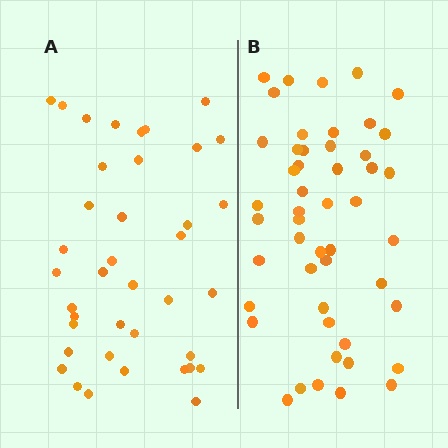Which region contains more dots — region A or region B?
Region B (the right region) has more dots.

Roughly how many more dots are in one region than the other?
Region B has roughly 10 or so more dots than region A.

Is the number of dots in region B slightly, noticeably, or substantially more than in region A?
Region B has noticeably more, but not dramatically so. The ratio is roughly 1.3 to 1.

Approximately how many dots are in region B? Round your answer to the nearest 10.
About 50 dots. (The exact count is 49, which rounds to 50.)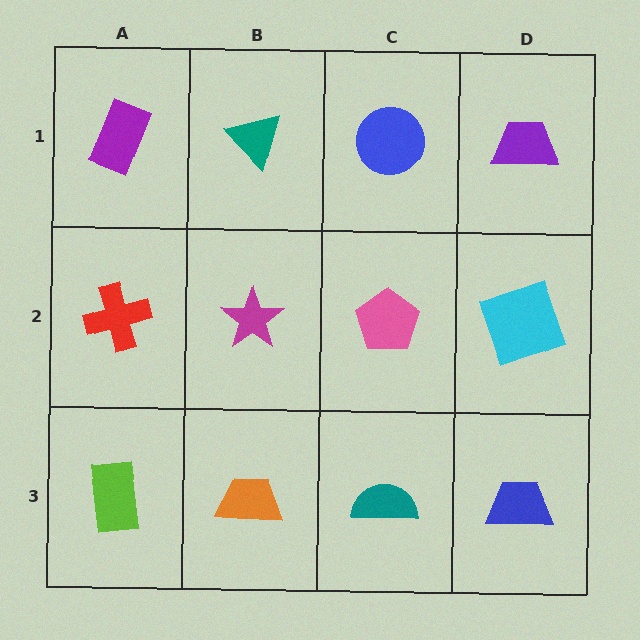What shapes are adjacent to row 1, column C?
A pink pentagon (row 2, column C), a teal triangle (row 1, column B), a purple trapezoid (row 1, column D).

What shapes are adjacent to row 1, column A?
A red cross (row 2, column A), a teal triangle (row 1, column B).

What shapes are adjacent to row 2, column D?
A purple trapezoid (row 1, column D), a blue trapezoid (row 3, column D), a pink pentagon (row 2, column C).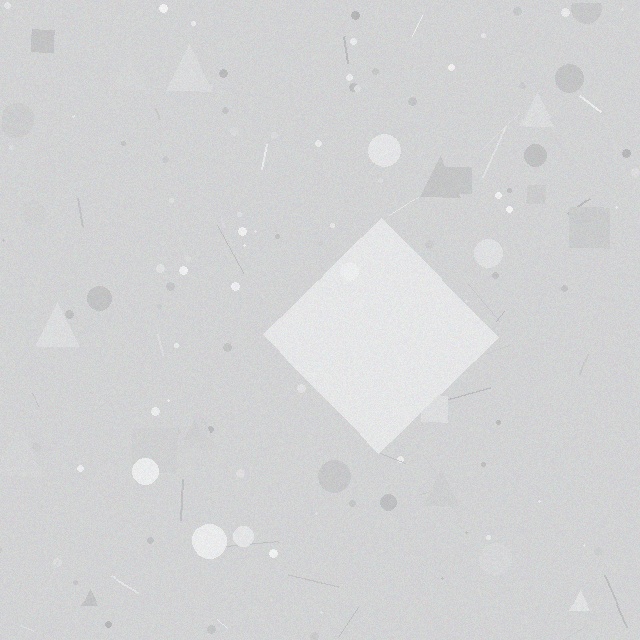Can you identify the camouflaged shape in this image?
The camouflaged shape is a diamond.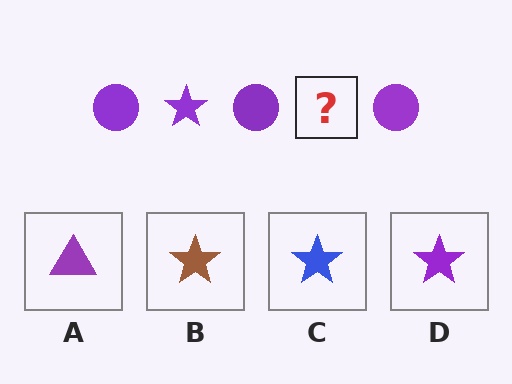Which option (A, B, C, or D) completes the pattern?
D.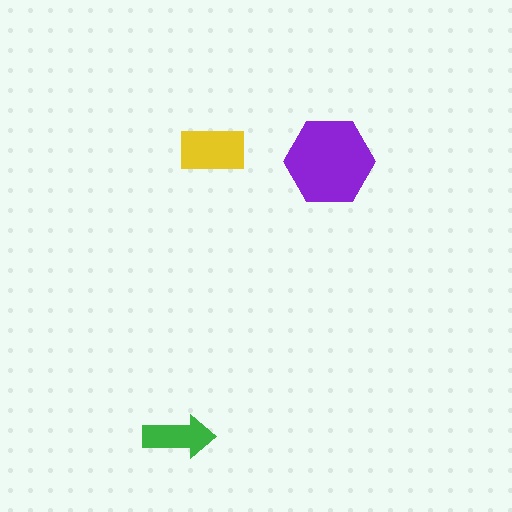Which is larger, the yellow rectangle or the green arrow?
The yellow rectangle.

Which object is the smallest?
The green arrow.